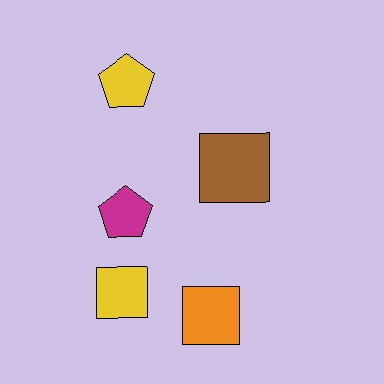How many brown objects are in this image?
There is 1 brown object.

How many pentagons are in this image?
There are 2 pentagons.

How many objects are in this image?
There are 5 objects.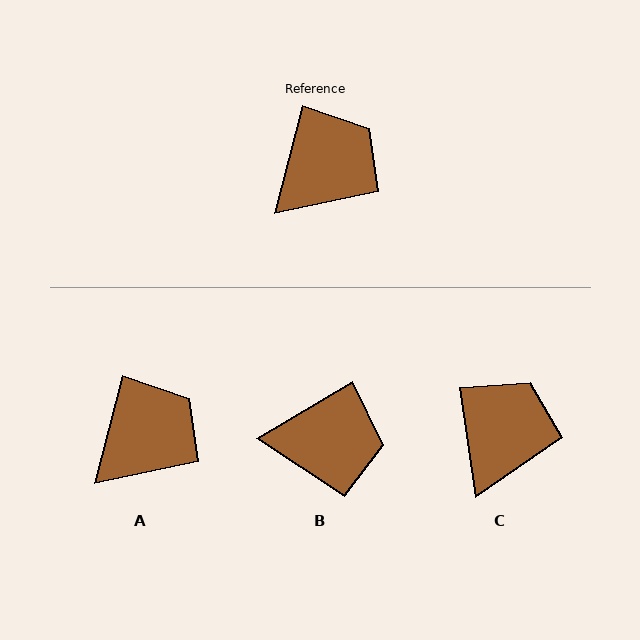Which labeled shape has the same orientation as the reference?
A.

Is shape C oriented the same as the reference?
No, it is off by about 23 degrees.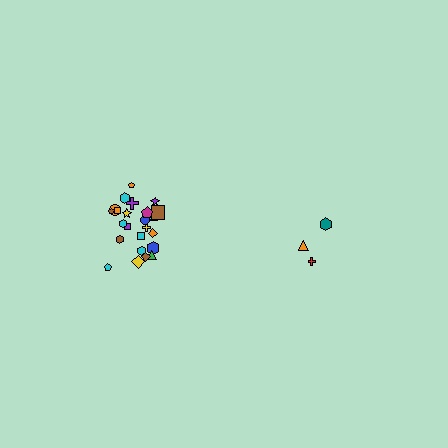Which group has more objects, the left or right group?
The left group.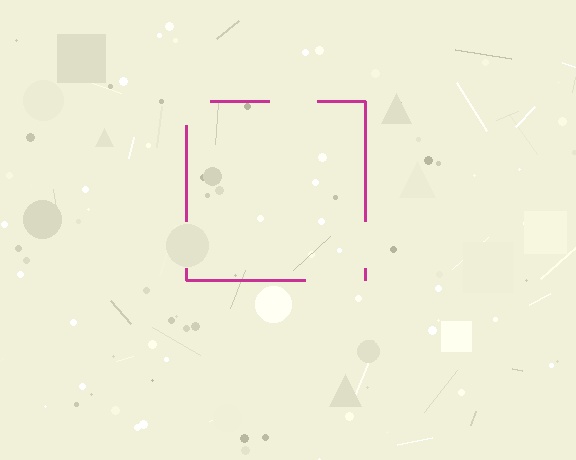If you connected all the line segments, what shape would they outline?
They would outline a square.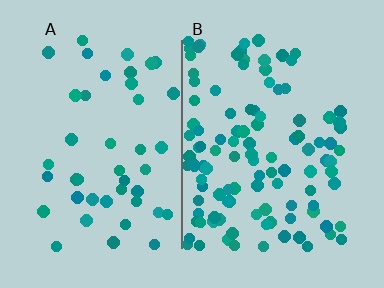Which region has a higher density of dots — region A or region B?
B (the right).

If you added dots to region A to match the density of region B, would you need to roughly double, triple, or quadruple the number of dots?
Approximately double.